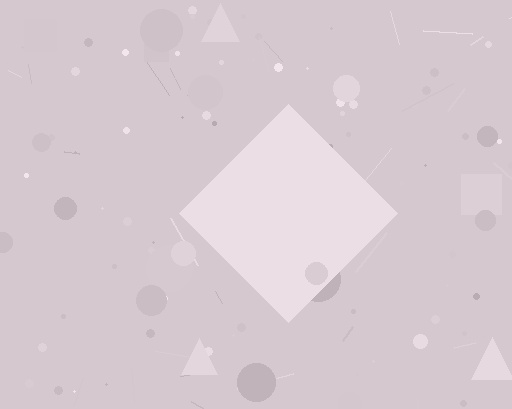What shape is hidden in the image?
A diamond is hidden in the image.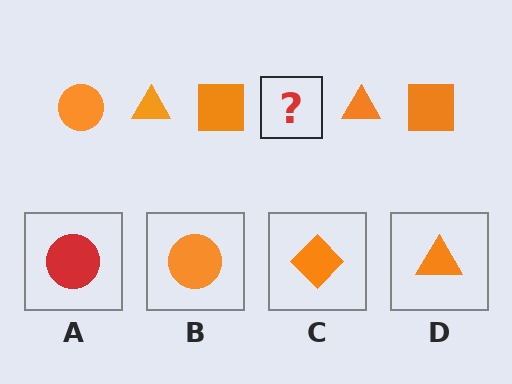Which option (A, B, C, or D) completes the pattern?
B.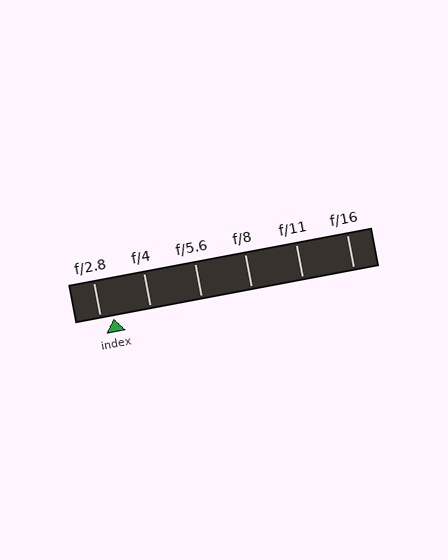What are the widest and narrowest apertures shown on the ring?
The widest aperture shown is f/2.8 and the narrowest is f/16.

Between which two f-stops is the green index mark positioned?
The index mark is between f/2.8 and f/4.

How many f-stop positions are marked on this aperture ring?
There are 6 f-stop positions marked.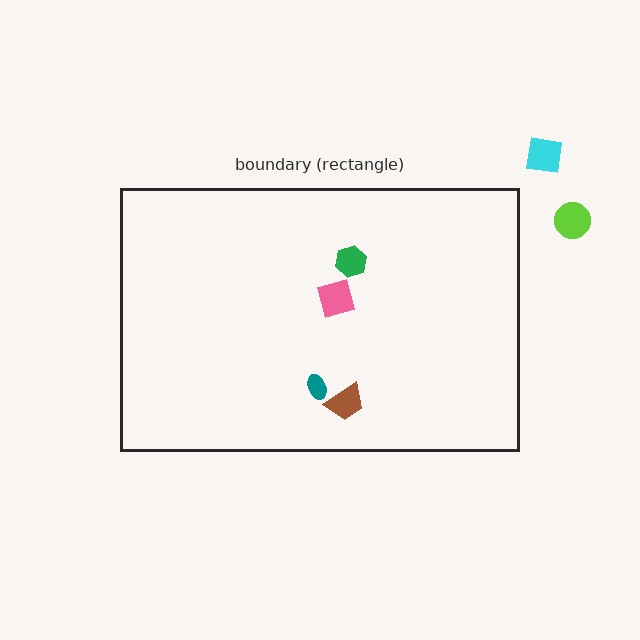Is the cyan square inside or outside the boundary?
Outside.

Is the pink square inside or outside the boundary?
Inside.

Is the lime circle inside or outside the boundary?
Outside.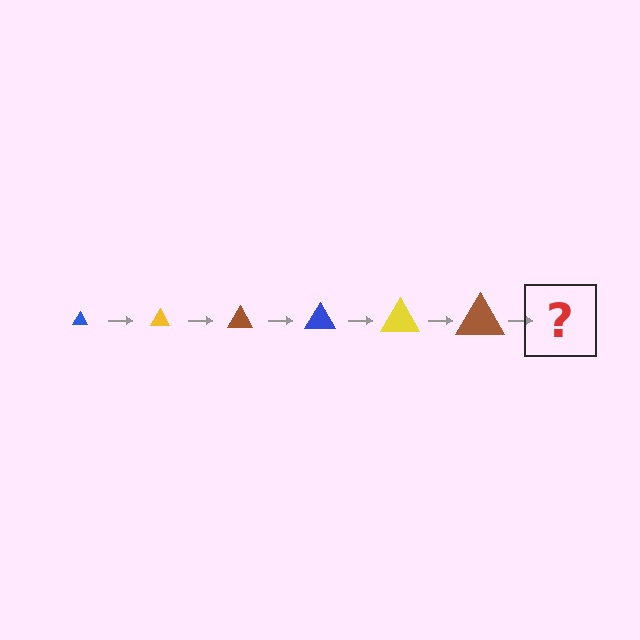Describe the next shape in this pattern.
It should be a blue triangle, larger than the previous one.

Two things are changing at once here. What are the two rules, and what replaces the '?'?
The two rules are that the triangle grows larger each step and the color cycles through blue, yellow, and brown. The '?' should be a blue triangle, larger than the previous one.